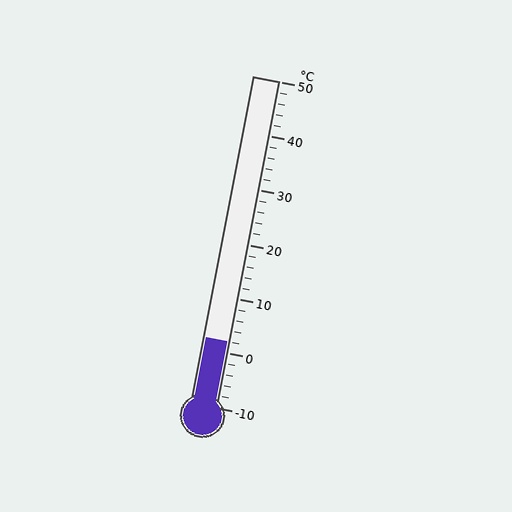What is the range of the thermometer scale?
The thermometer scale ranges from -10°C to 50°C.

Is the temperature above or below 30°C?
The temperature is below 30°C.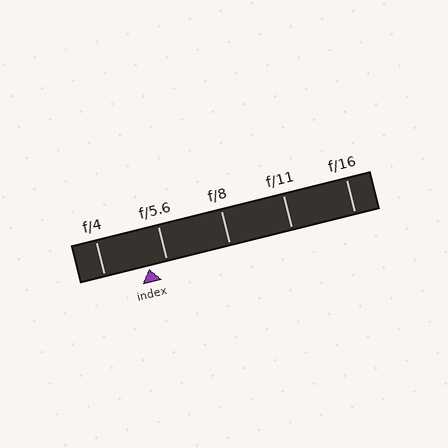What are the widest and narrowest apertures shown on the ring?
The widest aperture shown is f/4 and the narrowest is f/16.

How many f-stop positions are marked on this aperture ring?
There are 5 f-stop positions marked.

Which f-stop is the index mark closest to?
The index mark is closest to f/5.6.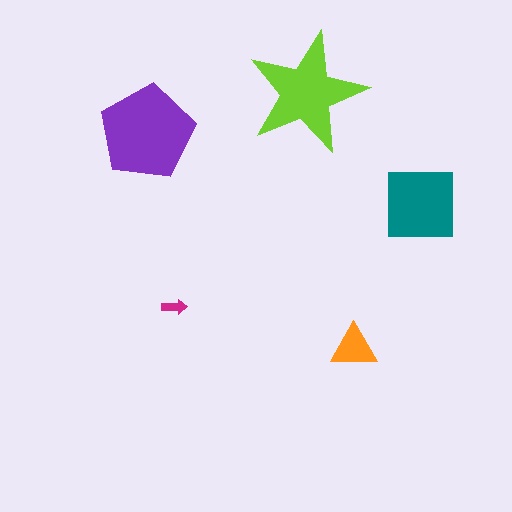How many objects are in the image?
There are 5 objects in the image.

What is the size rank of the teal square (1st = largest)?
3rd.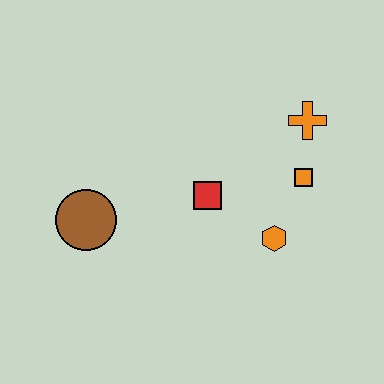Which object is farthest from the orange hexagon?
The brown circle is farthest from the orange hexagon.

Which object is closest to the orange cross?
The orange square is closest to the orange cross.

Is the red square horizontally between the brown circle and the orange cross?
Yes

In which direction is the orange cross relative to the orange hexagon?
The orange cross is above the orange hexagon.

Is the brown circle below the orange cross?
Yes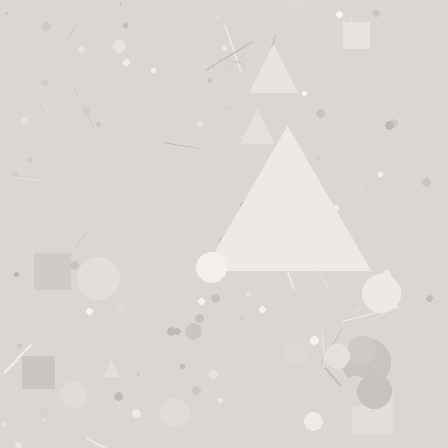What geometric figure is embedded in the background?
A triangle is embedded in the background.